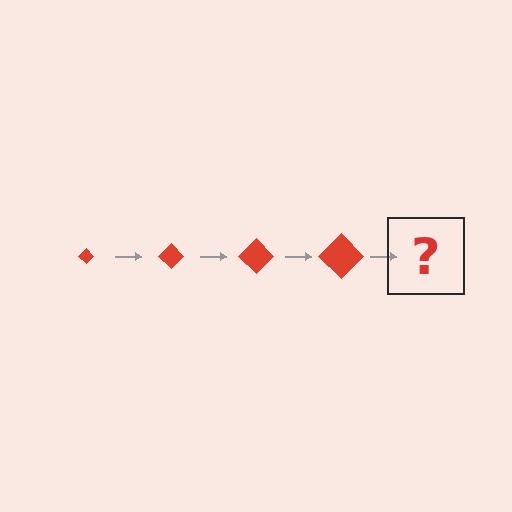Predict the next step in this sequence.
The next step is a red diamond, larger than the previous one.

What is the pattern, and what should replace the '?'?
The pattern is that the diamond gets progressively larger each step. The '?' should be a red diamond, larger than the previous one.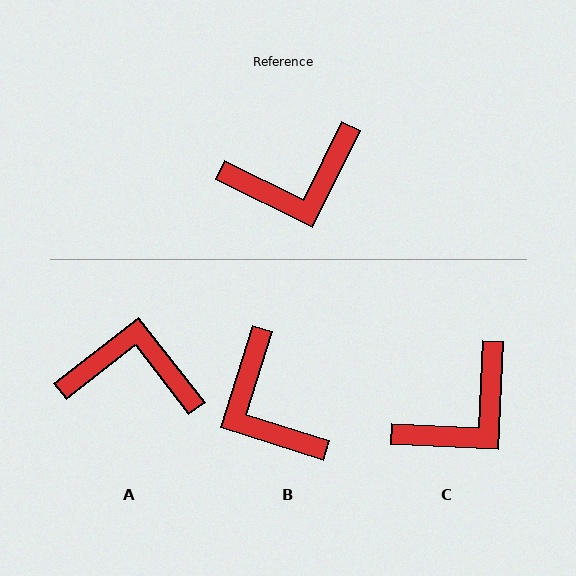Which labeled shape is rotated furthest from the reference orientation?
A, about 154 degrees away.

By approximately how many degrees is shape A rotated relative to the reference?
Approximately 154 degrees counter-clockwise.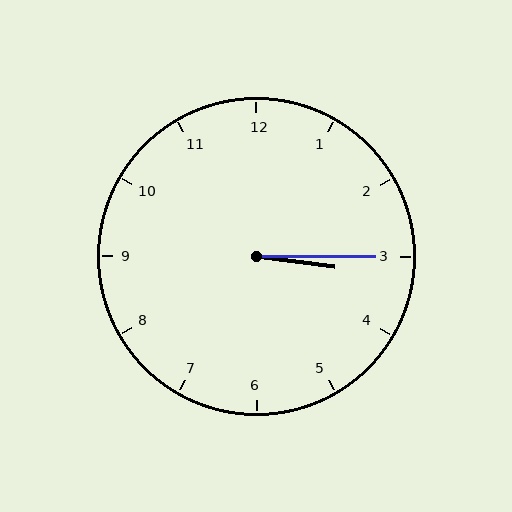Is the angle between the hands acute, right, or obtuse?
It is acute.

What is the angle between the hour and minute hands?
Approximately 8 degrees.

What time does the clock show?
3:15.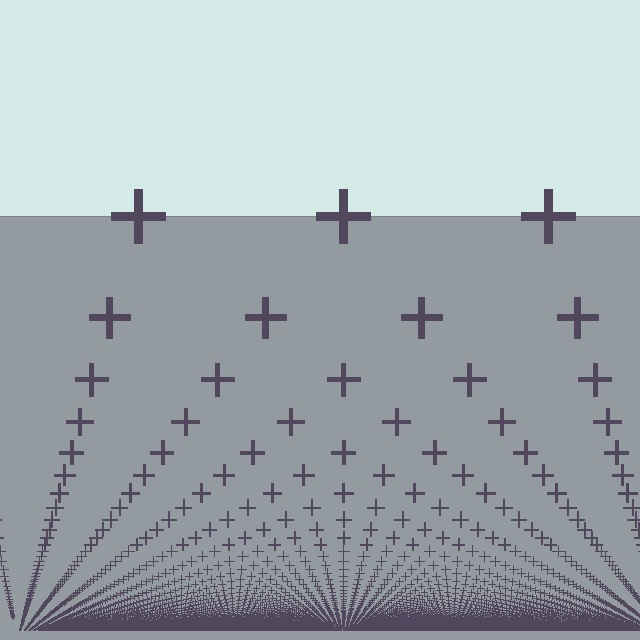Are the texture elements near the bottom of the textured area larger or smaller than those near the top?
Smaller. The gradient is inverted — elements near the bottom are smaller and denser.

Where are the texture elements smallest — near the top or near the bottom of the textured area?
Near the bottom.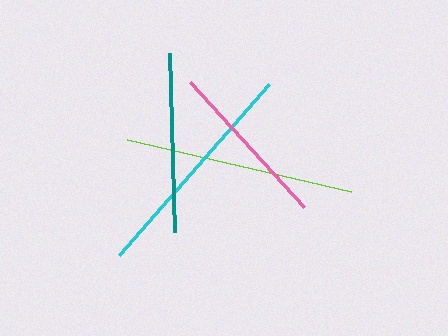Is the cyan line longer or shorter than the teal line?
The cyan line is longer than the teal line.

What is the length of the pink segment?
The pink segment is approximately 170 pixels long.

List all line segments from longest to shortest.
From longest to shortest: lime, cyan, teal, pink.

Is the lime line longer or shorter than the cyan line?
The lime line is longer than the cyan line.